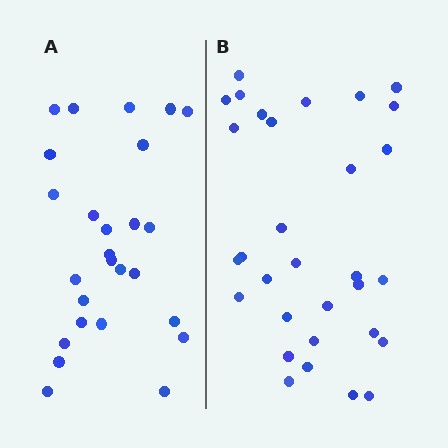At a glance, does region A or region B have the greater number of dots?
Region B (the right region) has more dots.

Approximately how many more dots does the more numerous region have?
Region B has about 5 more dots than region A.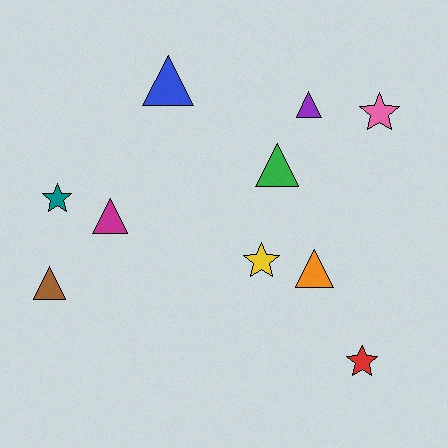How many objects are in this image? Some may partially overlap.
There are 10 objects.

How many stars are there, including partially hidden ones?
There are 4 stars.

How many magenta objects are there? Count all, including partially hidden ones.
There is 1 magenta object.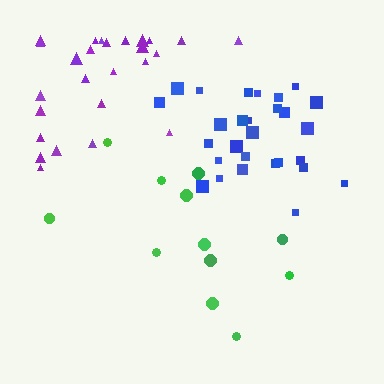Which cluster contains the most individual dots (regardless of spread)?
Blue (28).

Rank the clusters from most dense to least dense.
blue, purple, green.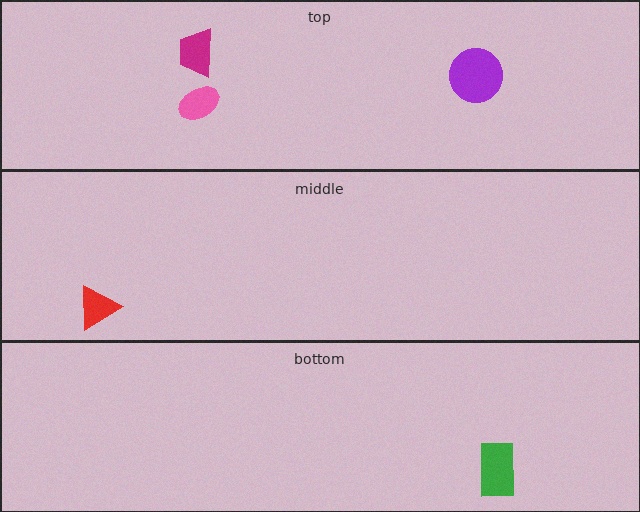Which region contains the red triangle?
The middle region.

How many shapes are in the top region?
3.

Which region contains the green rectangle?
The bottom region.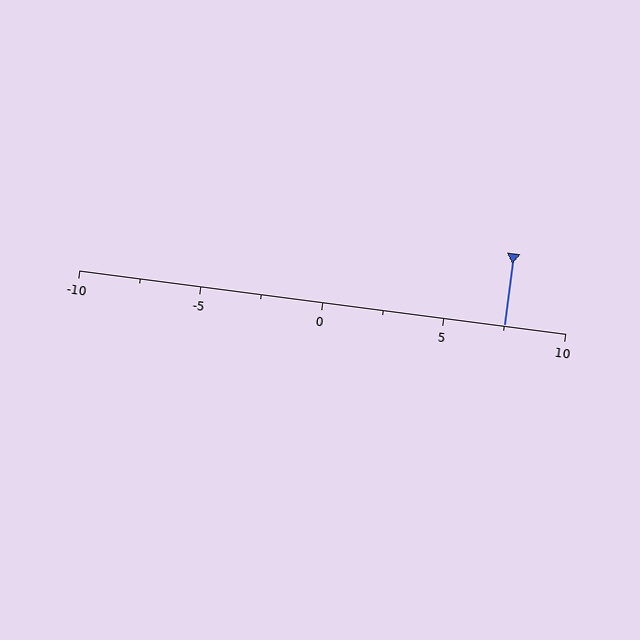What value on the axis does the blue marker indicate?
The marker indicates approximately 7.5.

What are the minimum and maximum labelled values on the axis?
The axis runs from -10 to 10.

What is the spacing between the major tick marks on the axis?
The major ticks are spaced 5 apart.